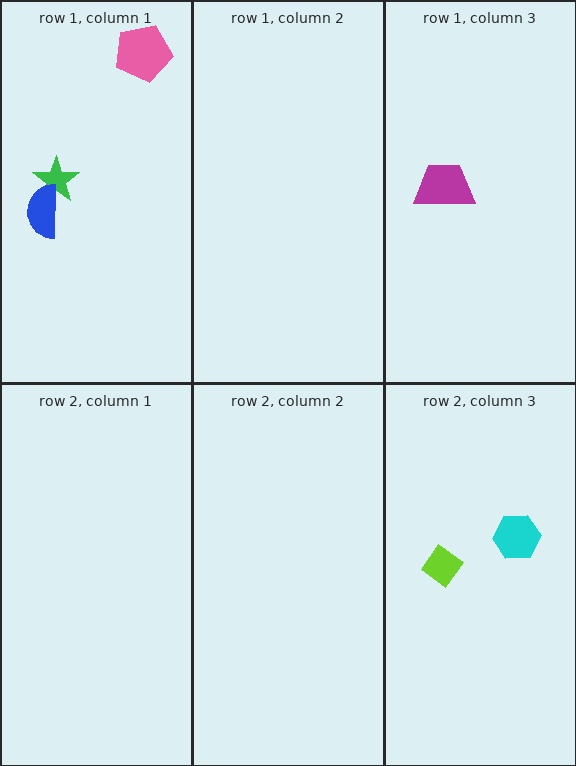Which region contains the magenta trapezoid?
The row 1, column 3 region.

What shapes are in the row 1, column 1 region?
The green star, the blue semicircle, the pink pentagon.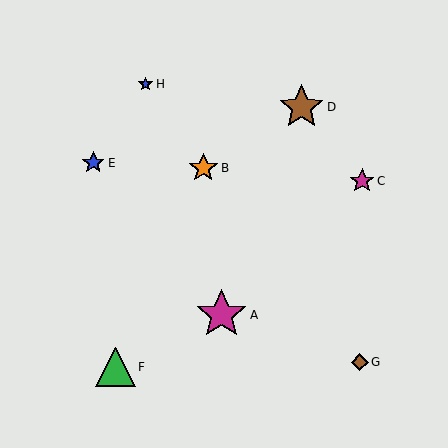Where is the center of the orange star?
The center of the orange star is at (203, 168).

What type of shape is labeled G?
Shape G is a brown diamond.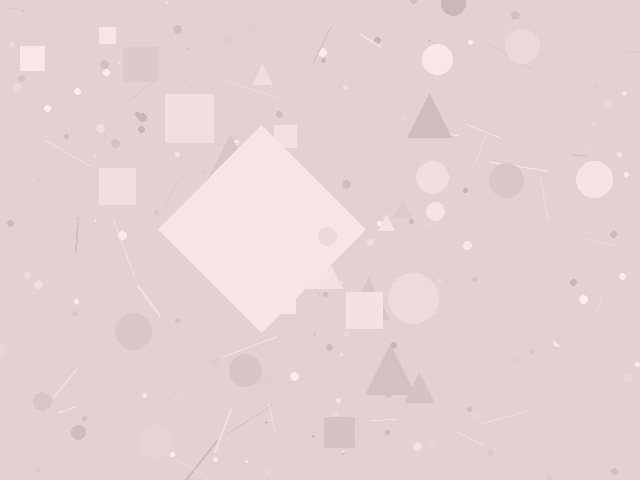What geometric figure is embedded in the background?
A diamond is embedded in the background.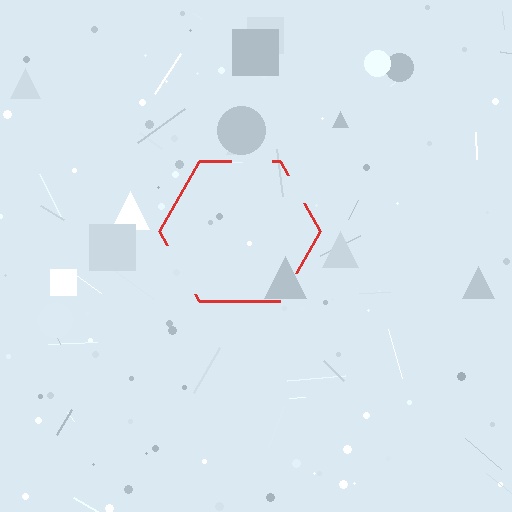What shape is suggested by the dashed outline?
The dashed outline suggests a hexagon.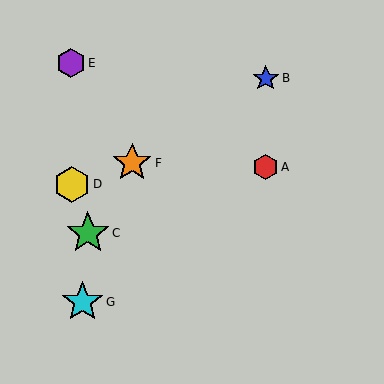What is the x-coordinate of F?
Object F is at x≈132.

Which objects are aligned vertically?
Objects A, B are aligned vertically.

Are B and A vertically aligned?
Yes, both are at x≈266.